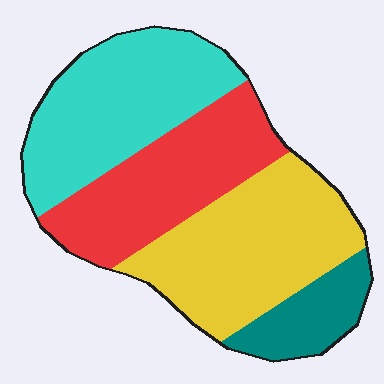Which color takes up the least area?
Teal, at roughly 10%.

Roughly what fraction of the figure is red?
Red covers 27% of the figure.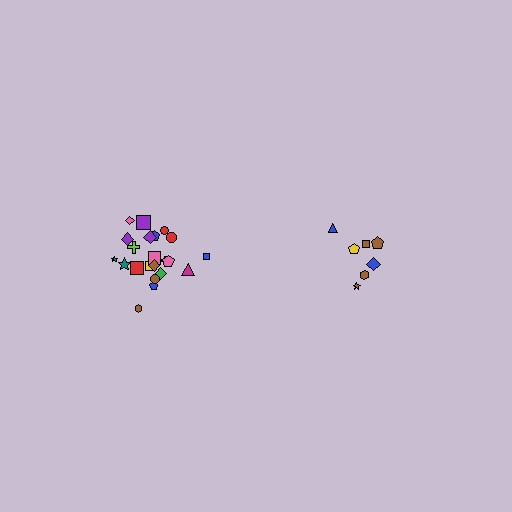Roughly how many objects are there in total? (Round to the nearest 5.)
Roughly 30 objects in total.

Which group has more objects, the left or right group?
The left group.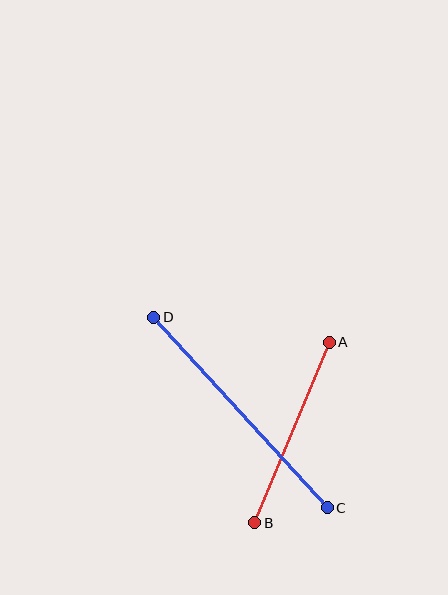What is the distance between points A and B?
The distance is approximately 195 pixels.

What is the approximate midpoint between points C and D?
The midpoint is at approximately (241, 413) pixels.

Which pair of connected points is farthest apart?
Points C and D are farthest apart.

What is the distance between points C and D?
The distance is approximately 258 pixels.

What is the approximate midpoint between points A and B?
The midpoint is at approximately (292, 433) pixels.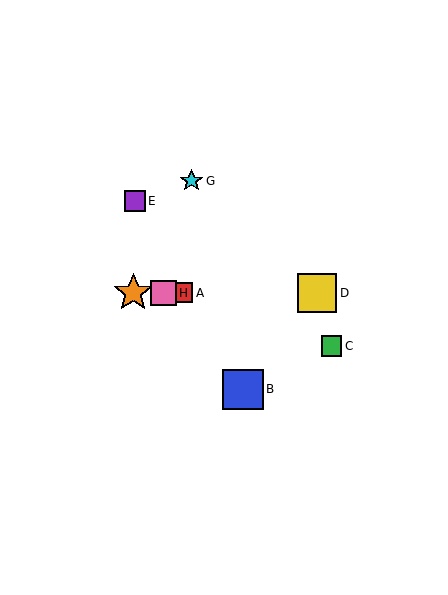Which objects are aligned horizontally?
Objects A, D, F, H are aligned horizontally.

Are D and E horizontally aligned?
No, D is at y≈293 and E is at y≈201.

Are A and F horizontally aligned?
Yes, both are at y≈293.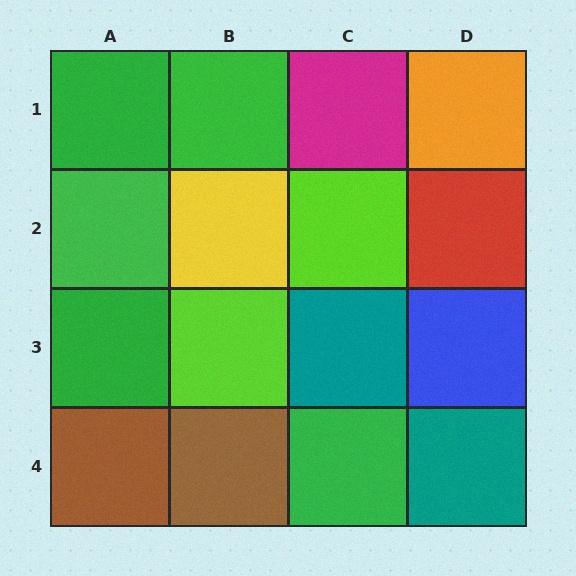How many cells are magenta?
1 cell is magenta.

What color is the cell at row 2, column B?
Yellow.